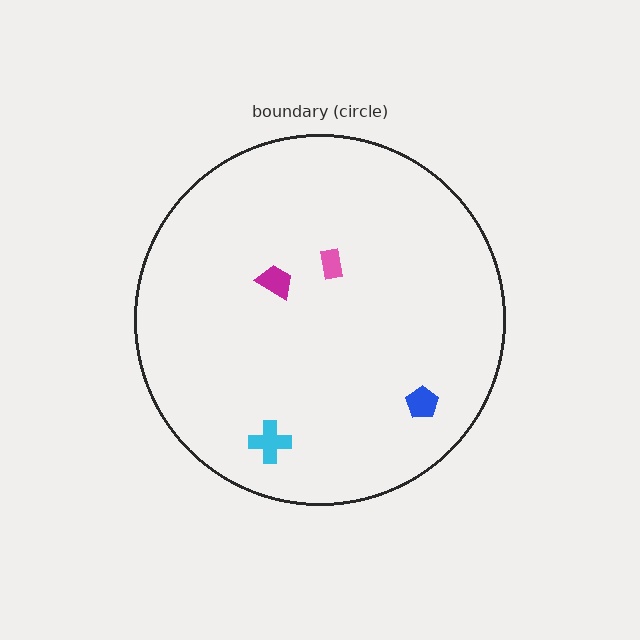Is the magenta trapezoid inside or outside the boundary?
Inside.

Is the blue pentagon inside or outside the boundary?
Inside.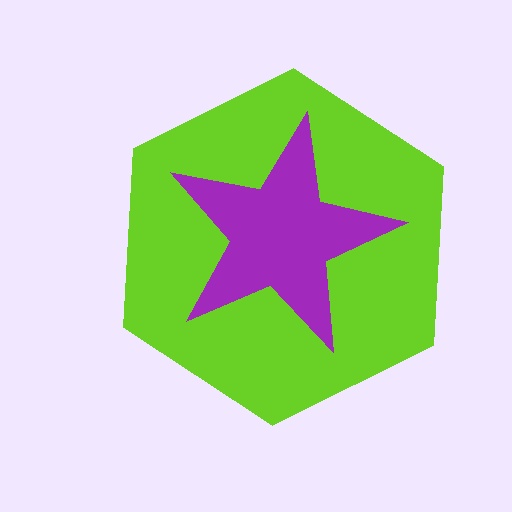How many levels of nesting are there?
2.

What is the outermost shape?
The lime hexagon.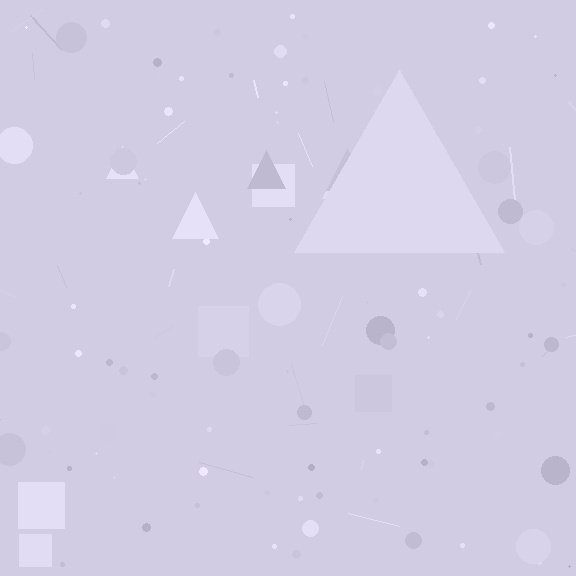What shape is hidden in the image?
A triangle is hidden in the image.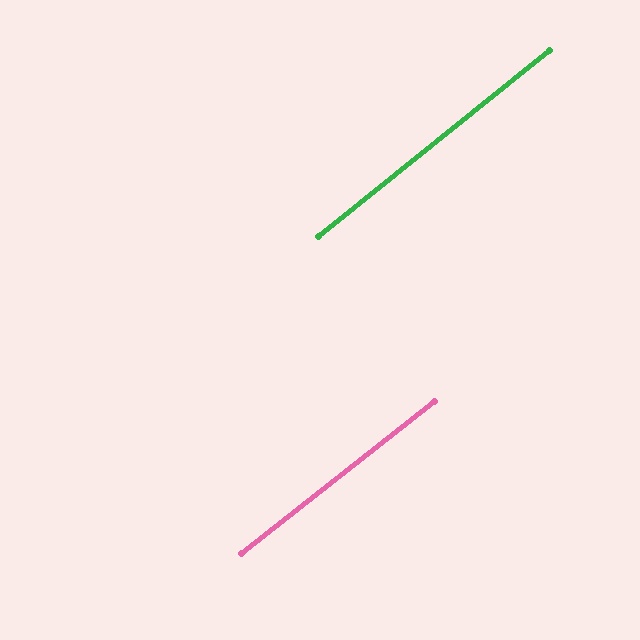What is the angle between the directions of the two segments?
Approximately 1 degree.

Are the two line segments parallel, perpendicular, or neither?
Parallel — their directions differ by only 0.6°.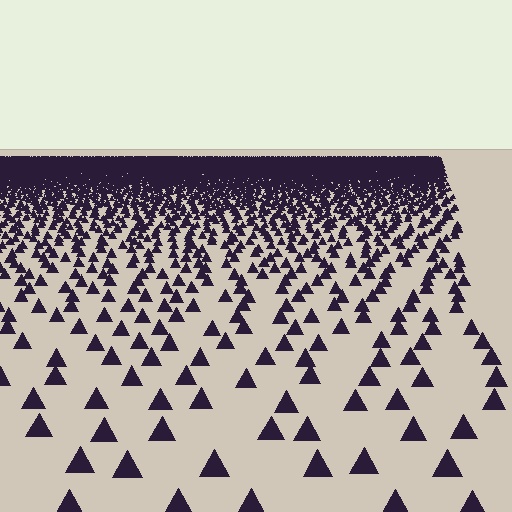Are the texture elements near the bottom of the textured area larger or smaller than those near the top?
Larger. Near the bottom, elements are closer to the viewer and appear at a bigger on-screen size.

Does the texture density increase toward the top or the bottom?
Density increases toward the top.